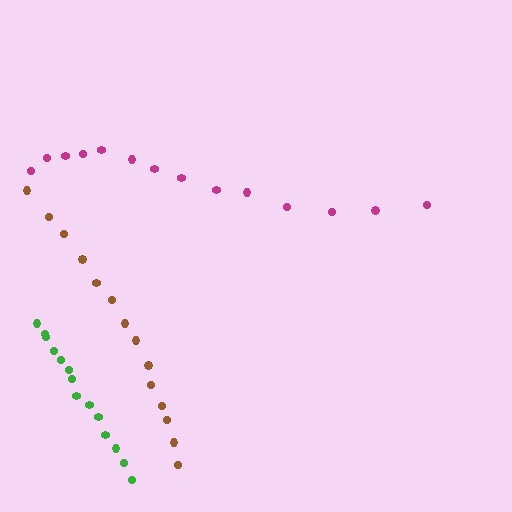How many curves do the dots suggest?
There are 3 distinct paths.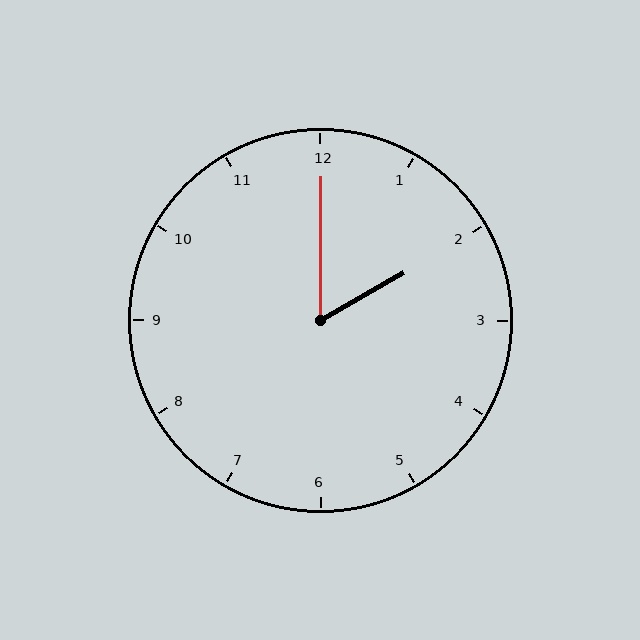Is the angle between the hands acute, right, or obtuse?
It is acute.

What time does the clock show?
2:00.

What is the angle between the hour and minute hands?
Approximately 60 degrees.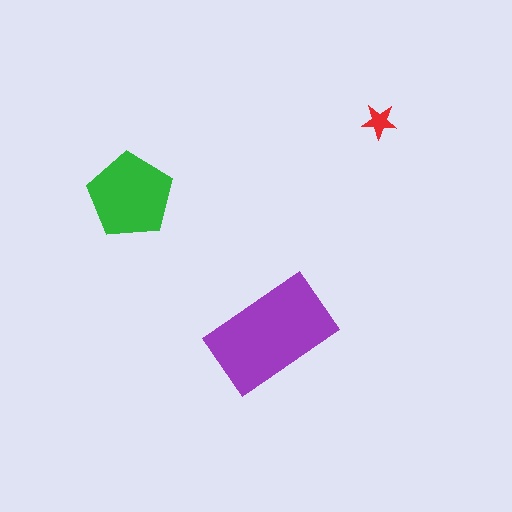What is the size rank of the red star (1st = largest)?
3rd.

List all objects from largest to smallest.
The purple rectangle, the green pentagon, the red star.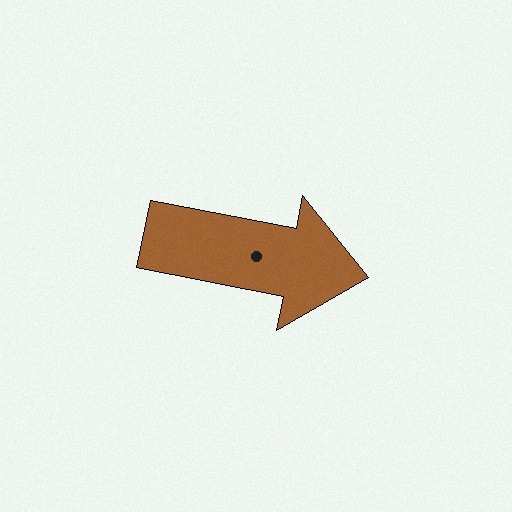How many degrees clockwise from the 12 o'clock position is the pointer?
Approximately 101 degrees.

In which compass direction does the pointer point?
East.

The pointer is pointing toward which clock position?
Roughly 3 o'clock.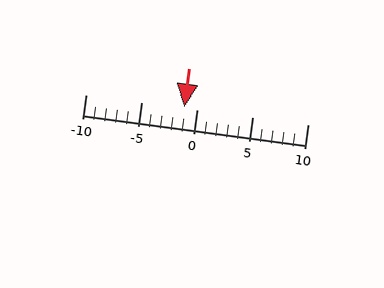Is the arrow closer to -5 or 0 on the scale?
The arrow is closer to 0.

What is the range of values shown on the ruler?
The ruler shows values from -10 to 10.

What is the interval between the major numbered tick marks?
The major tick marks are spaced 5 units apart.